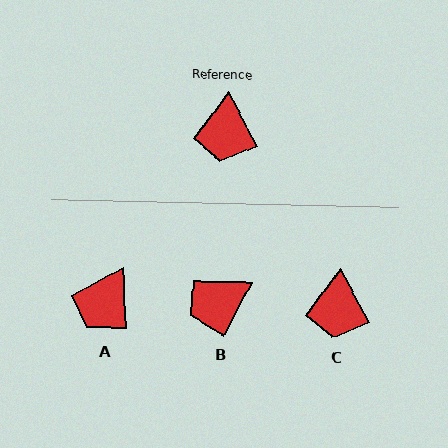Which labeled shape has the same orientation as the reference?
C.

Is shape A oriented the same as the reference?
No, it is off by about 25 degrees.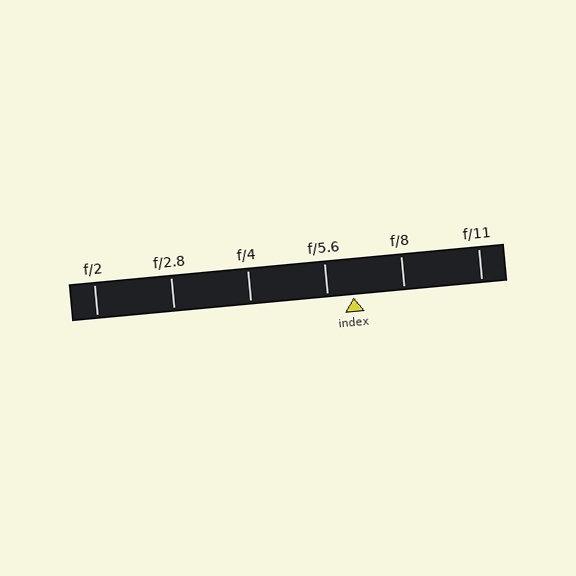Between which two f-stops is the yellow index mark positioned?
The index mark is between f/5.6 and f/8.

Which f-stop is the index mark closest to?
The index mark is closest to f/5.6.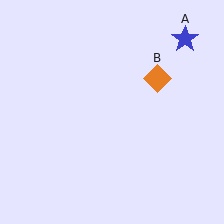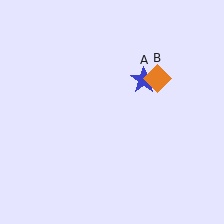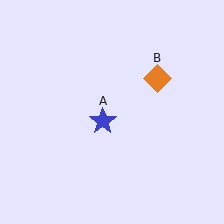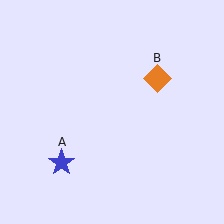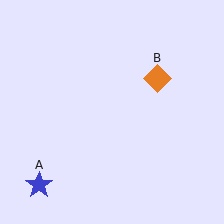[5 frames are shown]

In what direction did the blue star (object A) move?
The blue star (object A) moved down and to the left.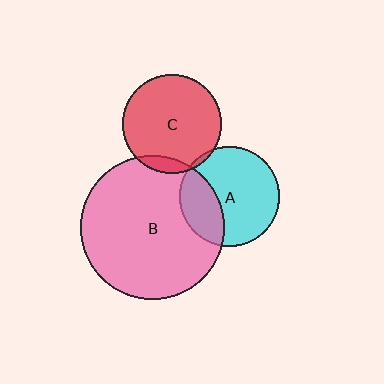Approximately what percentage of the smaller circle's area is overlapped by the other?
Approximately 30%.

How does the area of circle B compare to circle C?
Approximately 2.1 times.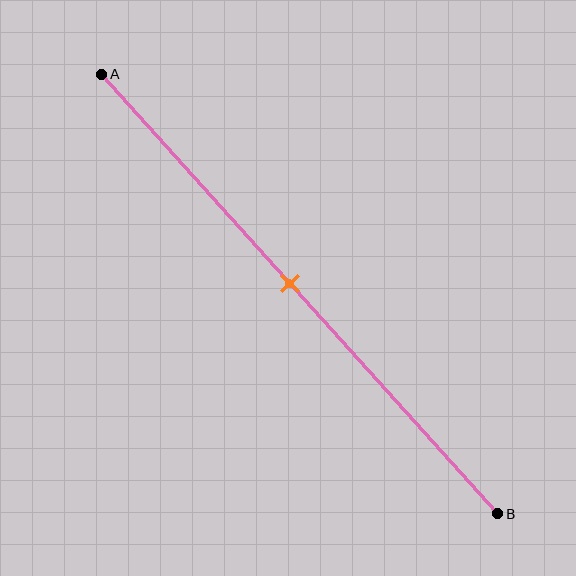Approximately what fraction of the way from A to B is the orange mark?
The orange mark is approximately 50% of the way from A to B.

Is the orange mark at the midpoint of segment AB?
Yes, the mark is approximately at the midpoint.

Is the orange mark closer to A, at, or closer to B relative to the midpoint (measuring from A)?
The orange mark is approximately at the midpoint of segment AB.